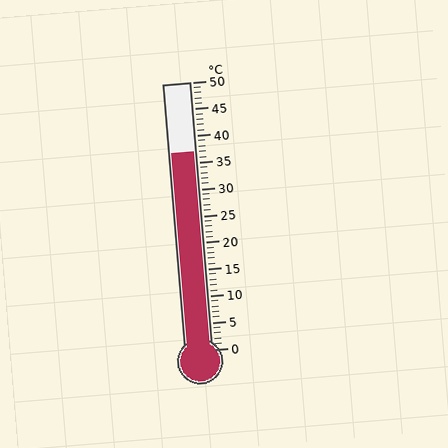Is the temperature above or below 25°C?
The temperature is above 25°C.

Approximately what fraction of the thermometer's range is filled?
The thermometer is filled to approximately 75% of its range.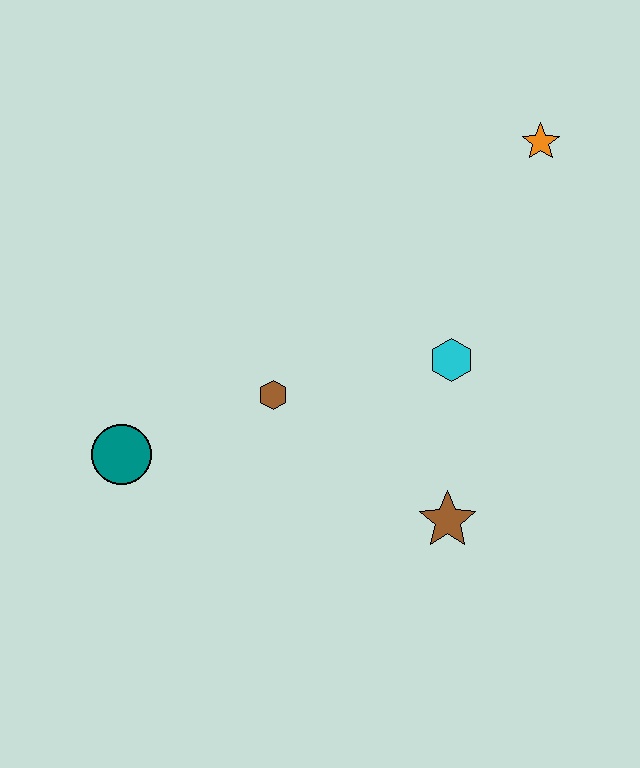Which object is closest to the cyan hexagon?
The brown star is closest to the cyan hexagon.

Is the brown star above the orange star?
No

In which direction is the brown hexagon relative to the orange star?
The brown hexagon is to the left of the orange star.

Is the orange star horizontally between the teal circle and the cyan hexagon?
No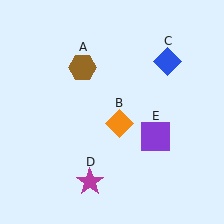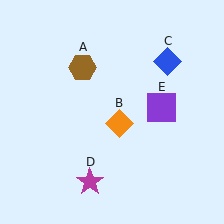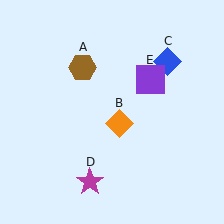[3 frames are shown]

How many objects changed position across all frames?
1 object changed position: purple square (object E).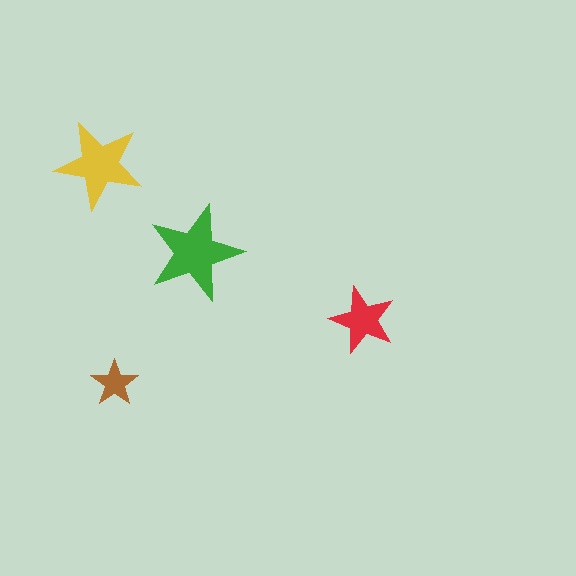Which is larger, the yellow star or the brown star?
The yellow one.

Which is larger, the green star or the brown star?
The green one.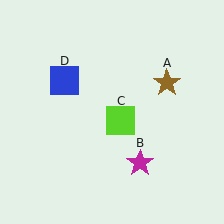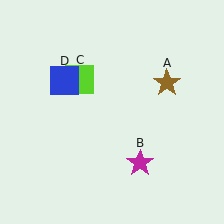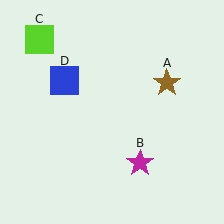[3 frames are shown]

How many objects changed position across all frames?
1 object changed position: lime square (object C).